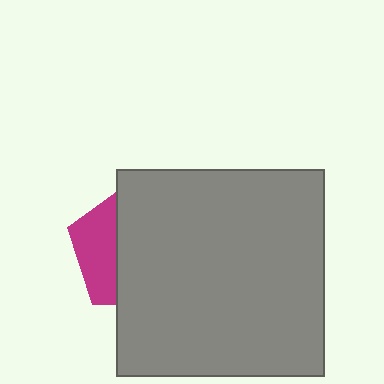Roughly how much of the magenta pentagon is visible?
A small part of it is visible (roughly 32%).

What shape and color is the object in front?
The object in front is a gray square.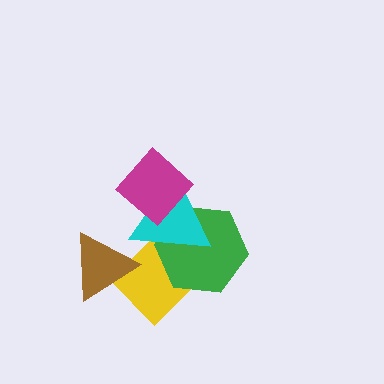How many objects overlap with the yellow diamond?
3 objects overlap with the yellow diamond.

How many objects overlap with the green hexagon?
2 objects overlap with the green hexagon.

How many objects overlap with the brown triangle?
1 object overlaps with the brown triangle.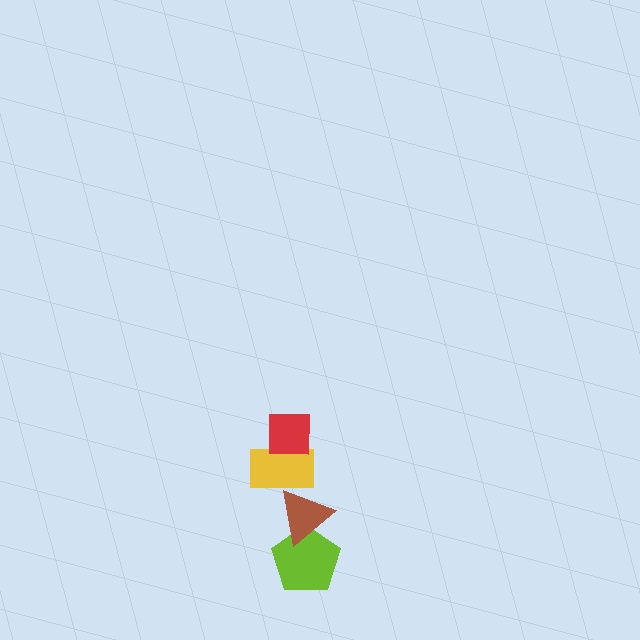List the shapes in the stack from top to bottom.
From top to bottom: the red square, the yellow rectangle, the brown triangle, the lime pentagon.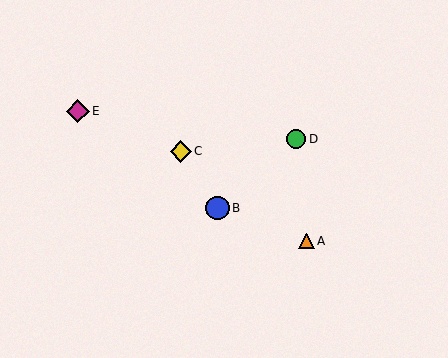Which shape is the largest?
The blue circle (labeled B) is the largest.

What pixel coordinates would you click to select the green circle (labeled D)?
Click at (296, 139) to select the green circle D.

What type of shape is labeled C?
Shape C is a yellow diamond.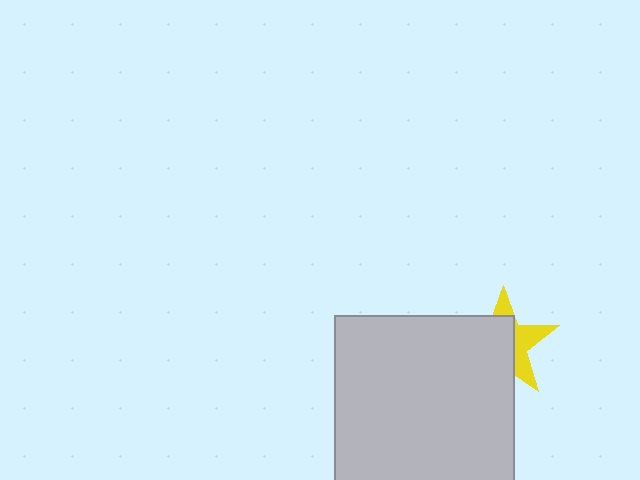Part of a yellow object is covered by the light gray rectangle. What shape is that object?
It is a star.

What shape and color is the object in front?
The object in front is a light gray rectangle.